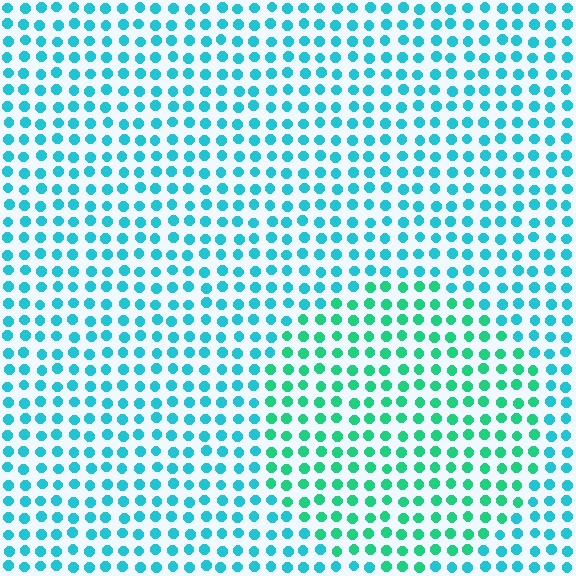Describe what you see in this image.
The image is filled with small cyan elements in a uniform arrangement. A circle-shaped region is visible where the elements are tinted to a slightly different hue, forming a subtle color boundary.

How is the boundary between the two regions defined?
The boundary is defined purely by a slight shift in hue (about 32 degrees). Spacing, size, and orientation are identical on both sides.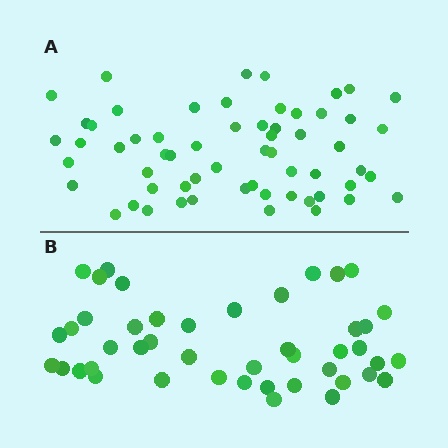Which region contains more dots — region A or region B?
Region A (the top region) has more dots.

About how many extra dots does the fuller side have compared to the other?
Region A has approximately 15 more dots than region B.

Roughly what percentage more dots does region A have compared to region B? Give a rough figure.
About 35% more.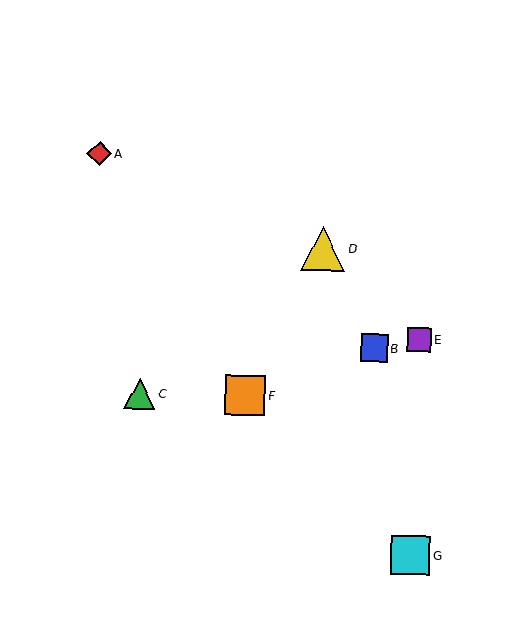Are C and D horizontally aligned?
No, C is at y≈394 and D is at y≈249.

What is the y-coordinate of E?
Object E is at y≈340.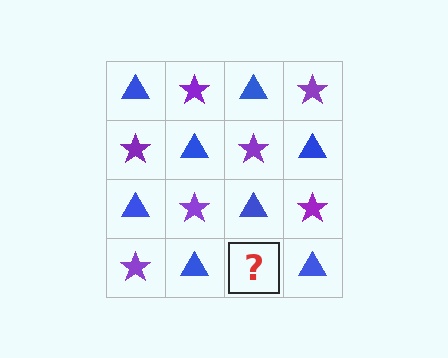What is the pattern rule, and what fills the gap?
The rule is that it alternates blue triangle and purple star in a checkerboard pattern. The gap should be filled with a purple star.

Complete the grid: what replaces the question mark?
The question mark should be replaced with a purple star.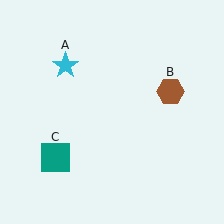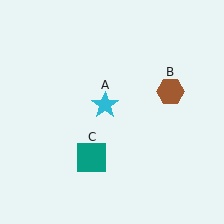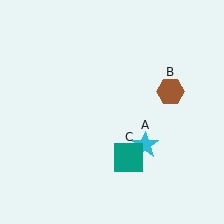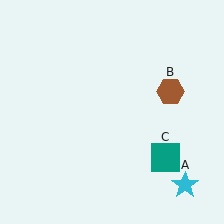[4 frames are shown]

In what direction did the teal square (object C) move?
The teal square (object C) moved right.